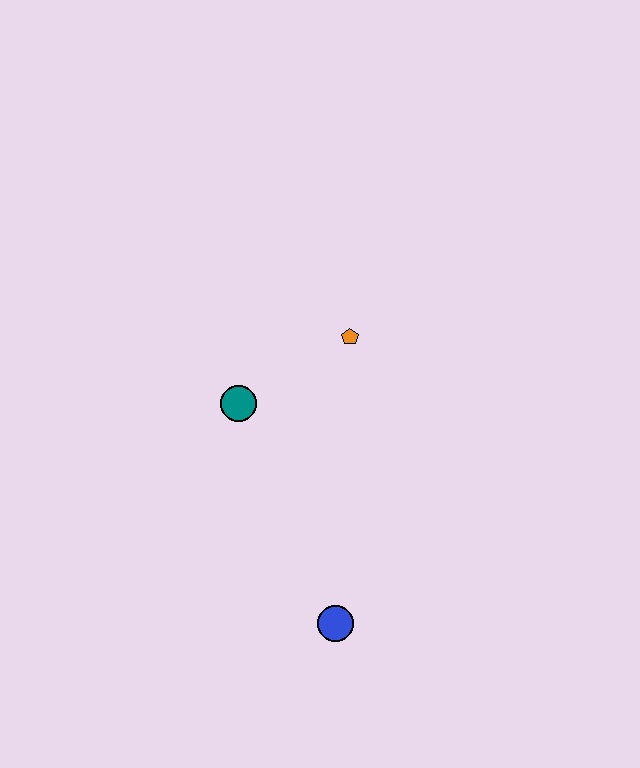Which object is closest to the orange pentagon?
The teal circle is closest to the orange pentagon.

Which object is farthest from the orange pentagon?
The blue circle is farthest from the orange pentagon.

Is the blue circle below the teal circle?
Yes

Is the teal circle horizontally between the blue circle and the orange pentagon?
No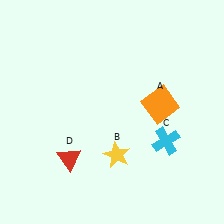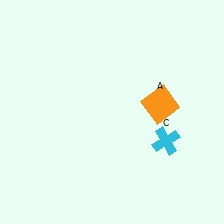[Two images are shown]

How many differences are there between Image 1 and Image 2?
There are 2 differences between the two images.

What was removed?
The yellow star (B), the red triangle (D) were removed in Image 2.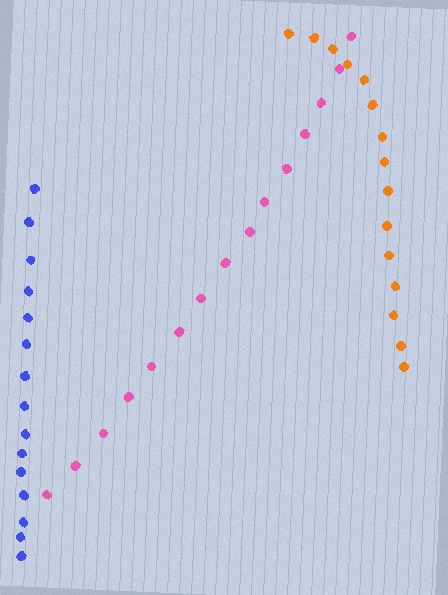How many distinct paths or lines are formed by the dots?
There are 3 distinct paths.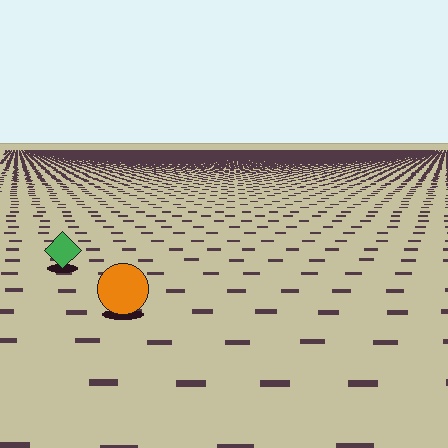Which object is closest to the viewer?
The orange circle is closest. The texture marks near it are larger and more spread out.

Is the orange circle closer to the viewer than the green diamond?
Yes. The orange circle is closer — you can tell from the texture gradient: the ground texture is coarser near it.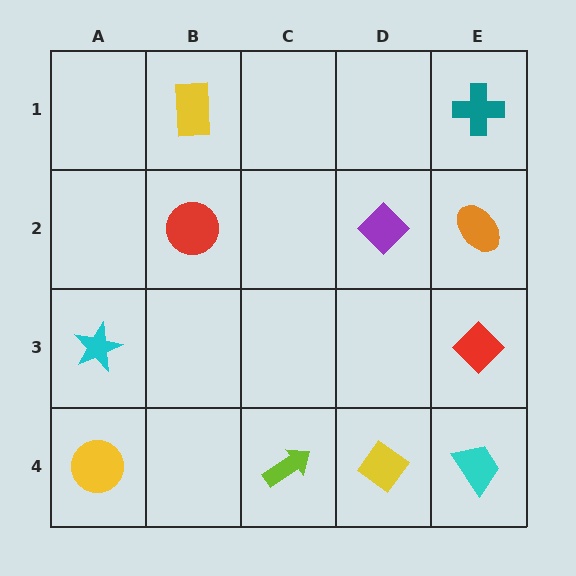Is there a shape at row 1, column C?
No, that cell is empty.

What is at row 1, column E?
A teal cross.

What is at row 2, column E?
An orange ellipse.